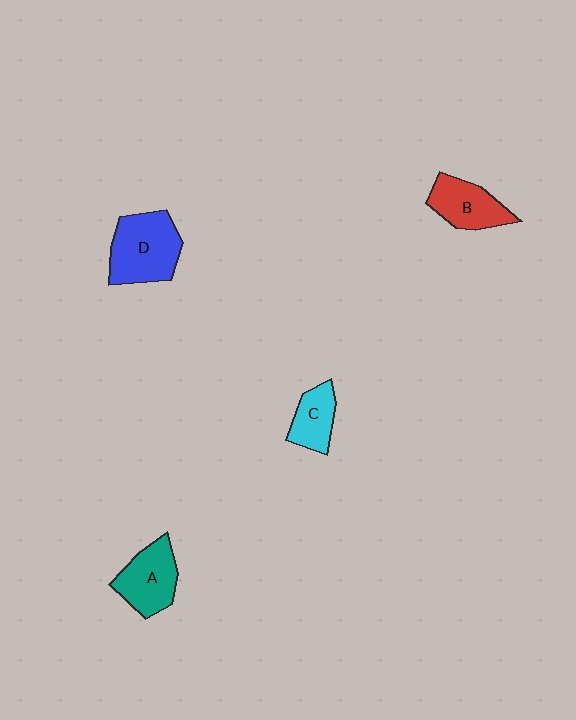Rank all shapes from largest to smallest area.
From largest to smallest: D (blue), A (teal), B (red), C (cyan).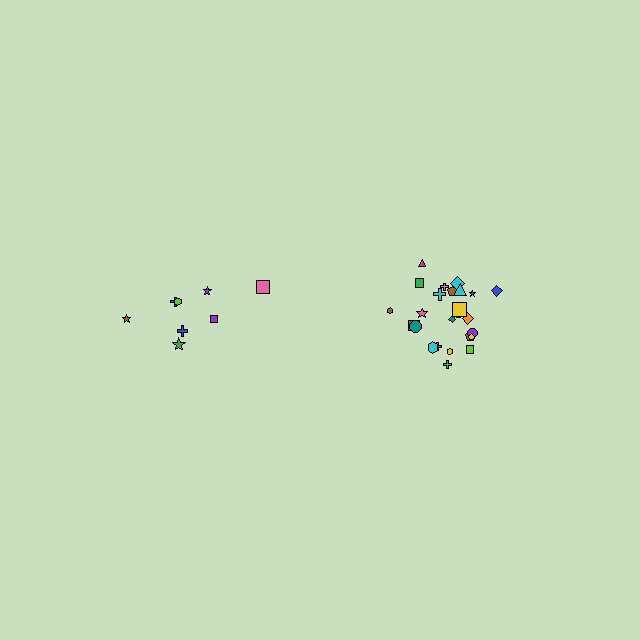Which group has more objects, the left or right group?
The right group.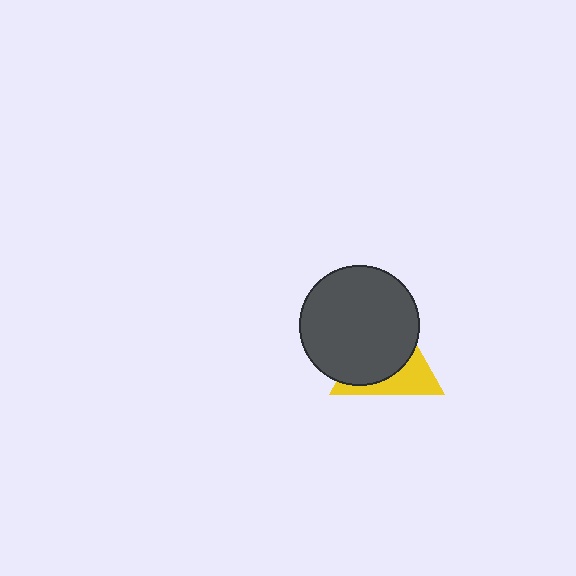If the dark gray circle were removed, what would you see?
You would see the complete yellow triangle.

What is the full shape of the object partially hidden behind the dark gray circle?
The partially hidden object is a yellow triangle.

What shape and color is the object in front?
The object in front is a dark gray circle.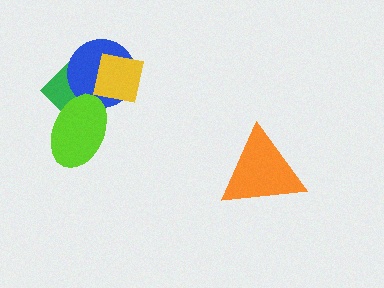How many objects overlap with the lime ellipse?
2 objects overlap with the lime ellipse.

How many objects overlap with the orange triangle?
0 objects overlap with the orange triangle.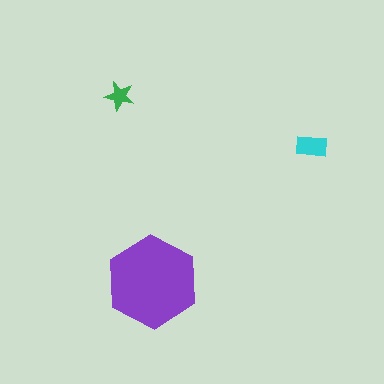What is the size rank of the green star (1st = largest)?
3rd.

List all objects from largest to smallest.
The purple hexagon, the cyan rectangle, the green star.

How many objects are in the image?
There are 3 objects in the image.